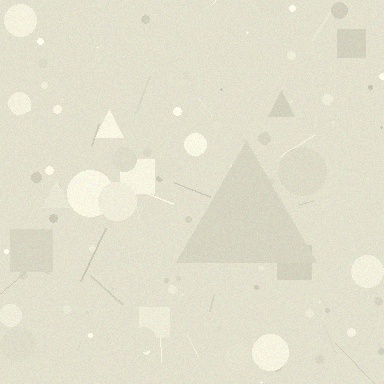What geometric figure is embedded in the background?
A triangle is embedded in the background.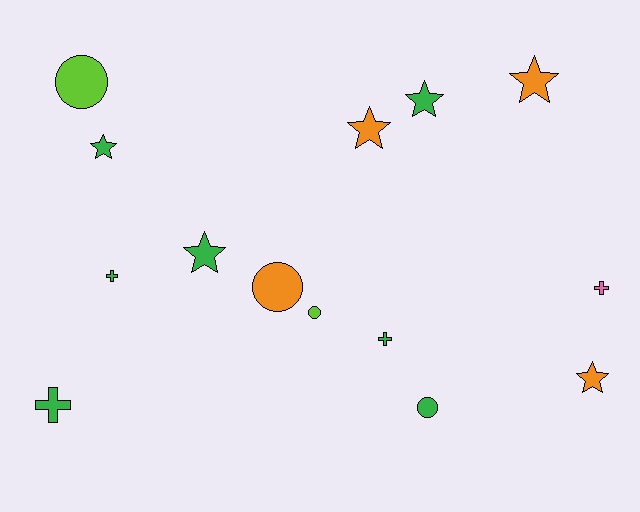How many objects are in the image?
There are 14 objects.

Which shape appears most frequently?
Star, with 6 objects.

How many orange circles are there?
There is 1 orange circle.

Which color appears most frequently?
Green, with 7 objects.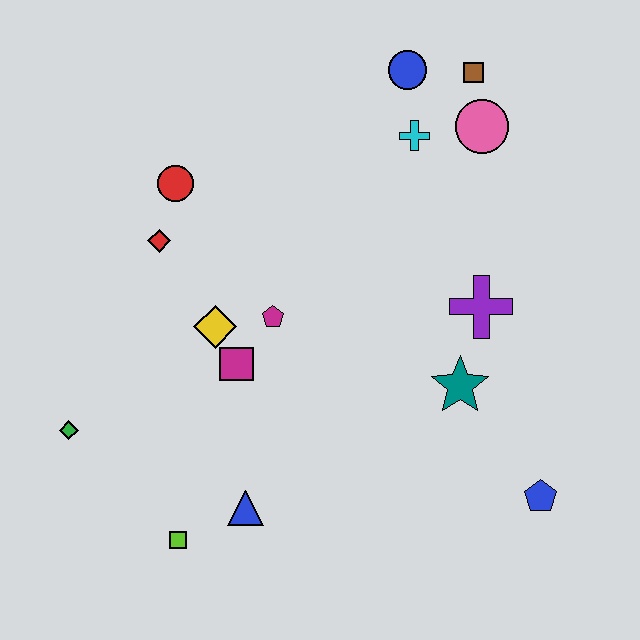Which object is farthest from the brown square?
The lime square is farthest from the brown square.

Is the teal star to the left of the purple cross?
Yes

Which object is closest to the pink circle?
The brown square is closest to the pink circle.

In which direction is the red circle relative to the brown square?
The red circle is to the left of the brown square.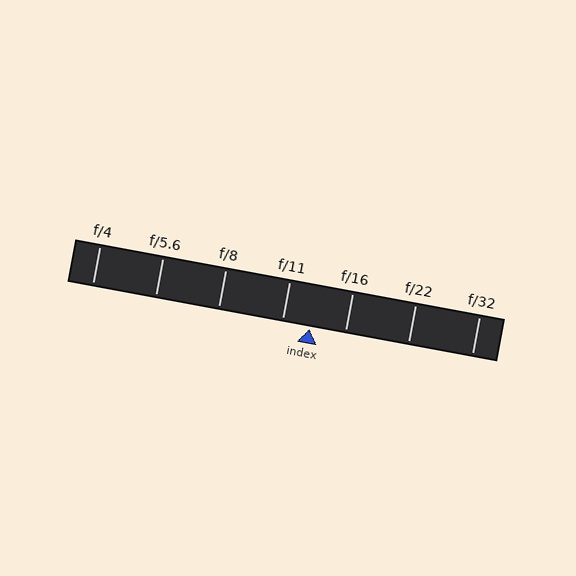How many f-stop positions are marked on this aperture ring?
There are 7 f-stop positions marked.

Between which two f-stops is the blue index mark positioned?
The index mark is between f/11 and f/16.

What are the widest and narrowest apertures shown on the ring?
The widest aperture shown is f/4 and the narrowest is f/32.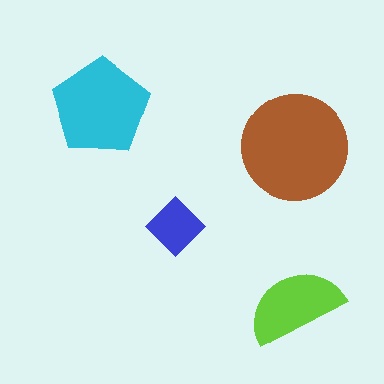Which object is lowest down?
The lime semicircle is bottommost.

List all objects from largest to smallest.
The brown circle, the cyan pentagon, the lime semicircle, the blue diamond.